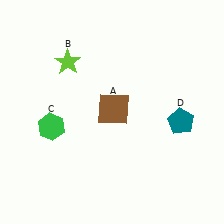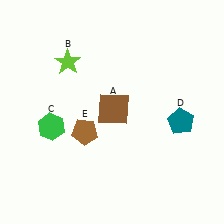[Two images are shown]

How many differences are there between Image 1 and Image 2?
There is 1 difference between the two images.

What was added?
A brown pentagon (E) was added in Image 2.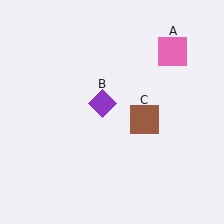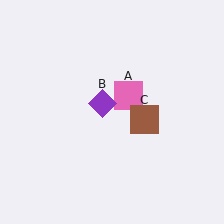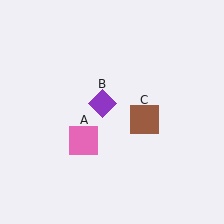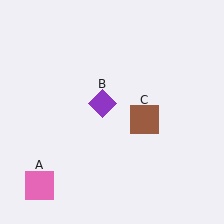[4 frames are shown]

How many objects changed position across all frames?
1 object changed position: pink square (object A).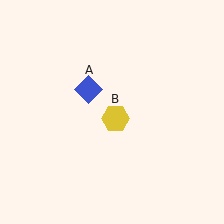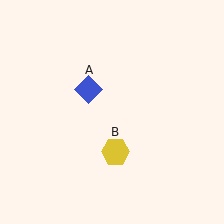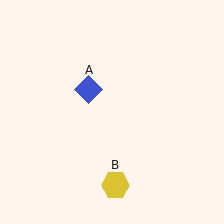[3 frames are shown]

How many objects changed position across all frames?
1 object changed position: yellow hexagon (object B).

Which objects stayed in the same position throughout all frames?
Blue diamond (object A) remained stationary.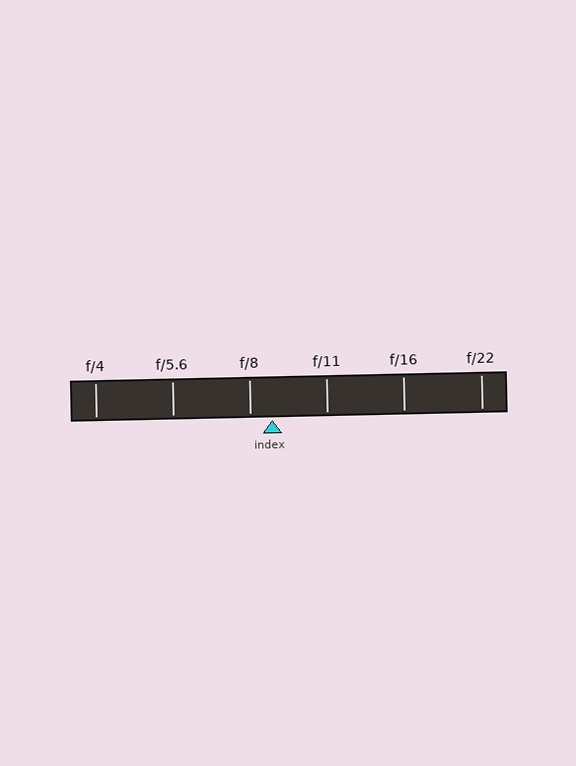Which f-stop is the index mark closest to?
The index mark is closest to f/8.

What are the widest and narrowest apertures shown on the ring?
The widest aperture shown is f/4 and the narrowest is f/22.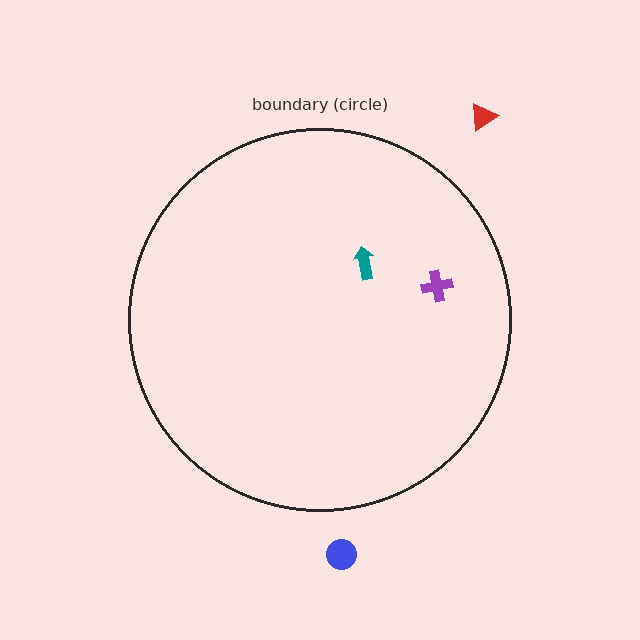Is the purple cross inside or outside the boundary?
Inside.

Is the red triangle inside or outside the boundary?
Outside.